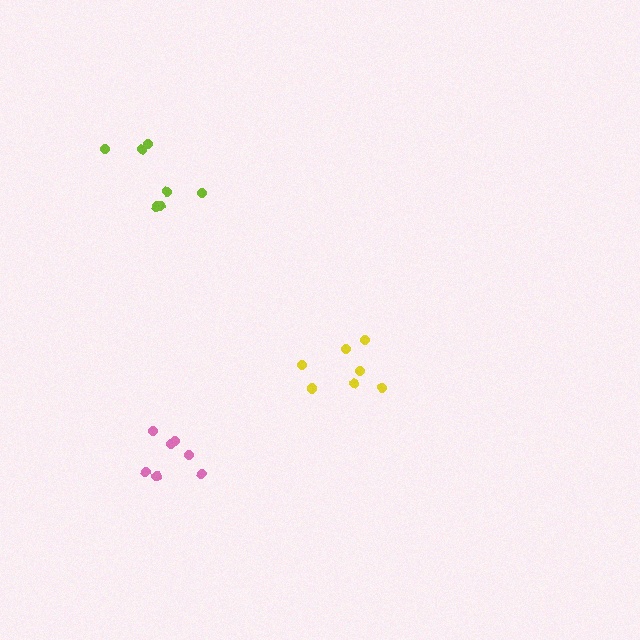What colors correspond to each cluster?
The clusters are colored: lime, yellow, pink.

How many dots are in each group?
Group 1: 7 dots, Group 2: 7 dots, Group 3: 7 dots (21 total).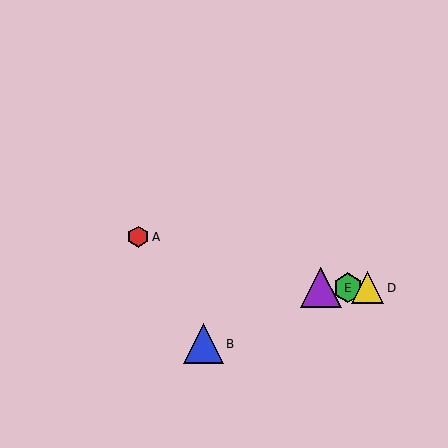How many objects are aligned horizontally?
3 objects (C, D, E) are aligned horizontally.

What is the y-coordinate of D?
Object D is at y≈288.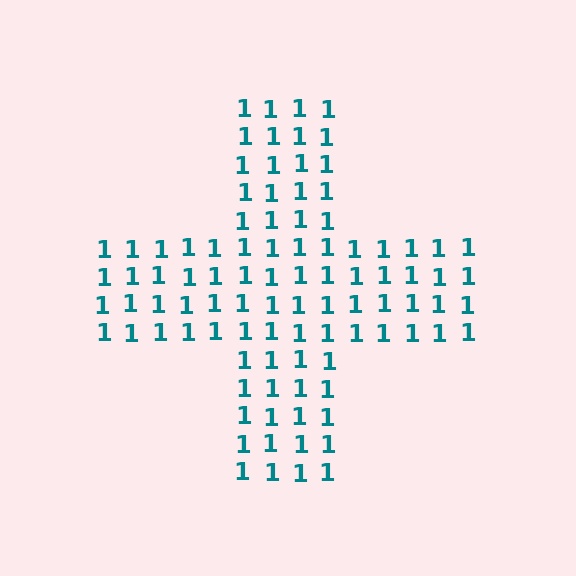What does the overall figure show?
The overall figure shows a cross.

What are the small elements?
The small elements are digit 1's.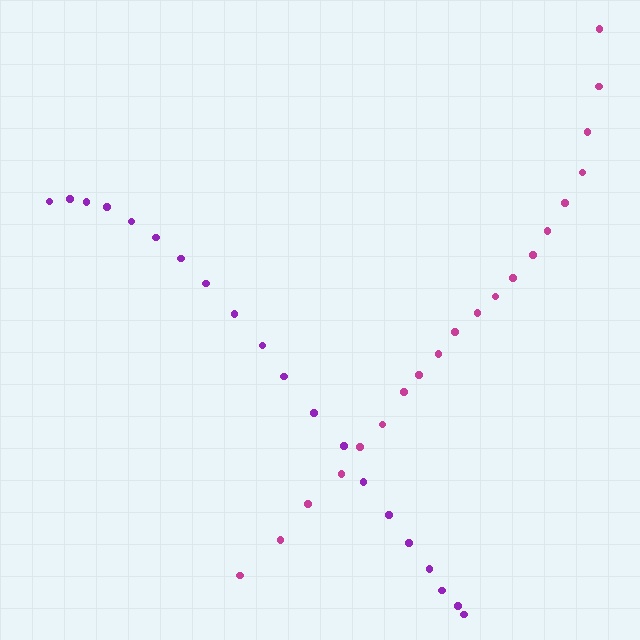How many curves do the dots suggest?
There are 2 distinct paths.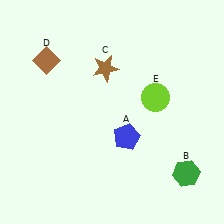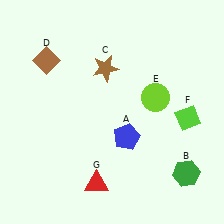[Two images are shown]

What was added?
A lime diamond (F), a red triangle (G) were added in Image 2.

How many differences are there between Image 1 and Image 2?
There are 2 differences between the two images.